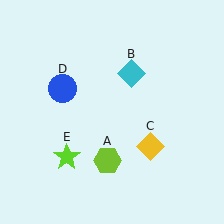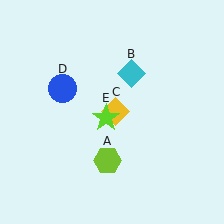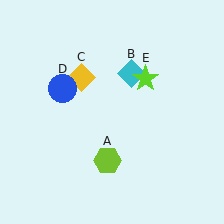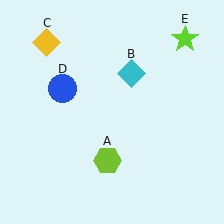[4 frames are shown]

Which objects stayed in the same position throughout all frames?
Lime hexagon (object A) and cyan diamond (object B) and blue circle (object D) remained stationary.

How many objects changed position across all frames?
2 objects changed position: yellow diamond (object C), lime star (object E).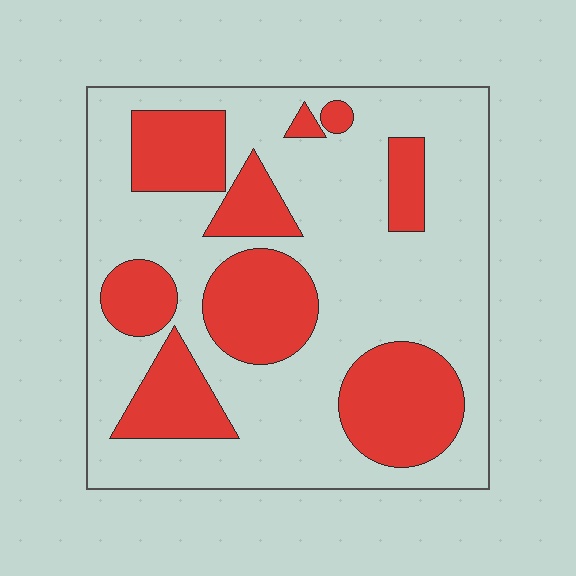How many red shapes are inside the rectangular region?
9.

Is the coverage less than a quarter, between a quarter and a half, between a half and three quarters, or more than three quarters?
Between a quarter and a half.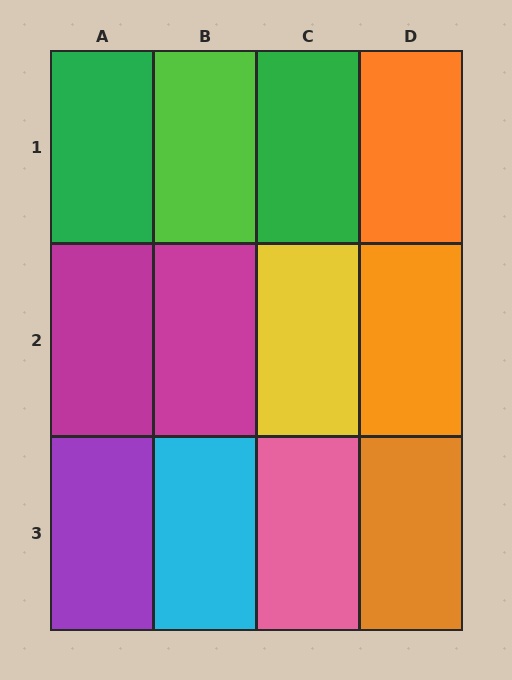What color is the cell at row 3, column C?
Pink.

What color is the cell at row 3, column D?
Orange.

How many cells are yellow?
1 cell is yellow.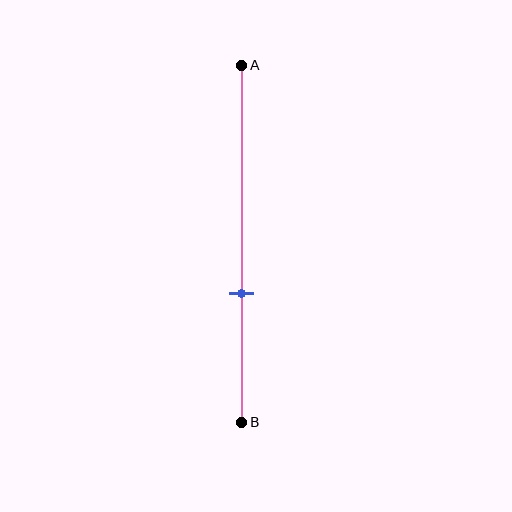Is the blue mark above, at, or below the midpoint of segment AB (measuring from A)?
The blue mark is below the midpoint of segment AB.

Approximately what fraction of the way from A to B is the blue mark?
The blue mark is approximately 65% of the way from A to B.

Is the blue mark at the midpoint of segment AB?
No, the mark is at about 65% from A, not at the 50% midpoint.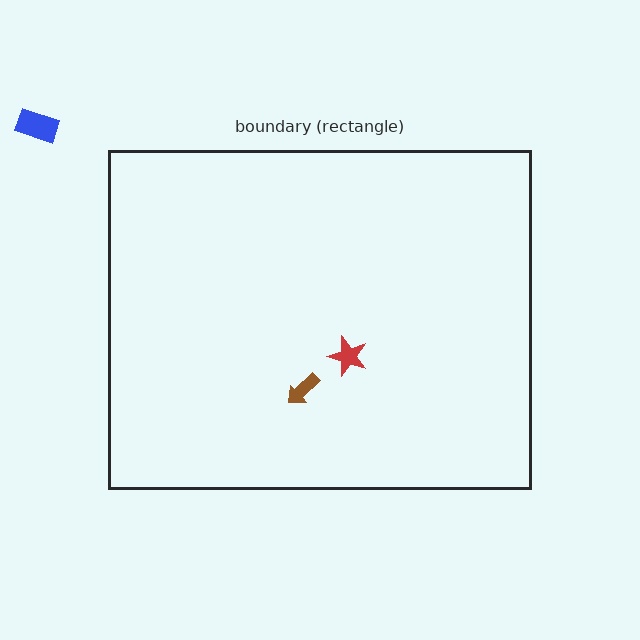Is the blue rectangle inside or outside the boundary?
Outside.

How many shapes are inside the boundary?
2 inside, 1 outside.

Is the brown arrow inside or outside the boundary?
Inside.